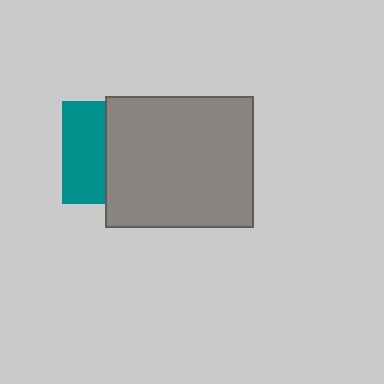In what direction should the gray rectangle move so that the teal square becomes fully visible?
The gray rectangle should move right. That is the shortest direction to clear the overlap and leave the teal square fully visible.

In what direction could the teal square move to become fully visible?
The teal square could move left. That would shift it out from behind the gray rectangle entirely.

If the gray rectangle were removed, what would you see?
You would see the complete teal square.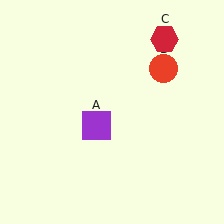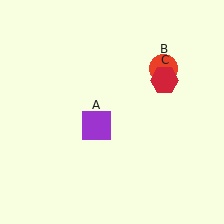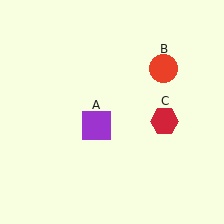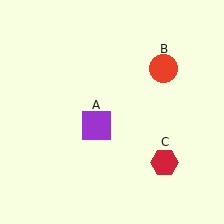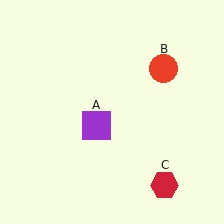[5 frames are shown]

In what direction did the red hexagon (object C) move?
The red hexagon (object C) moved down.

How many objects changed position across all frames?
1 object changed position: red hexagon (object C).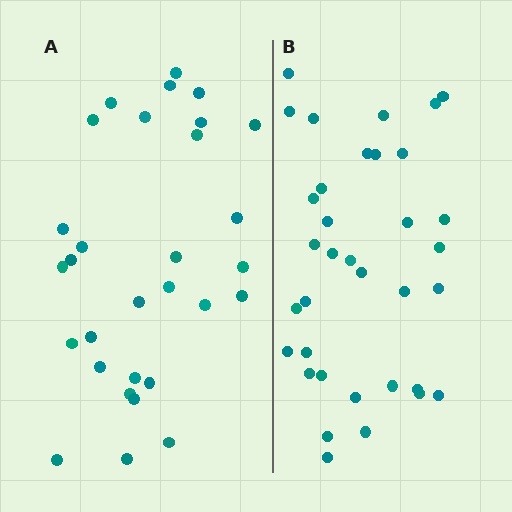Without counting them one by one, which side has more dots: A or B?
Region B (the right region) has more dots.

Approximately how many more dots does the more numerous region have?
Region B has about 5 more dots than region A.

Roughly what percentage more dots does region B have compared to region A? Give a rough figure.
About 15% more.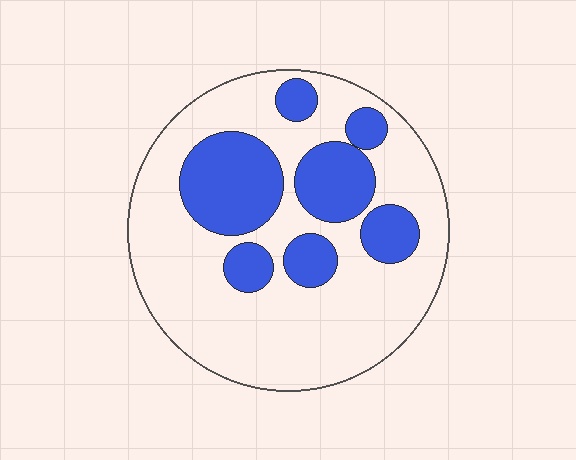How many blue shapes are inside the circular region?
7.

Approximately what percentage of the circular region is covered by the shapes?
Approximately 30%.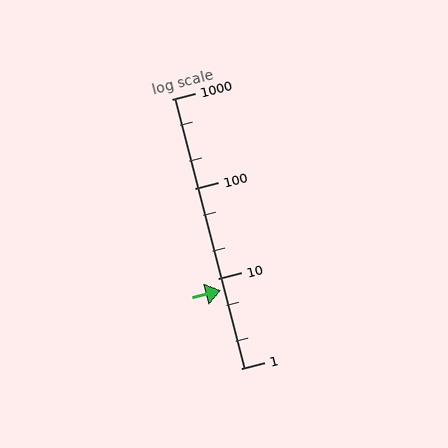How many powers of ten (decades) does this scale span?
The scale spans 3 decades, from 1 to 1000.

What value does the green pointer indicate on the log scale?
The pointer indicates approximately 7.4.